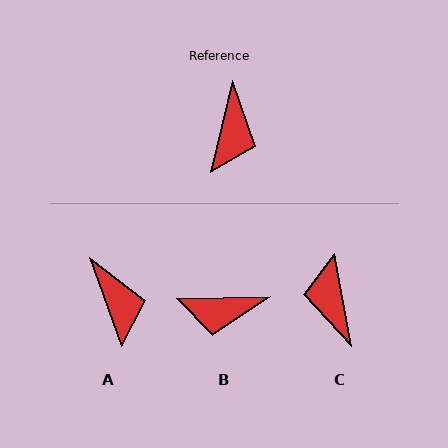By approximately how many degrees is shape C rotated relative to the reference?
Approximately 156 degrees clockwise.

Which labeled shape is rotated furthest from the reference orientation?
C, about 156 degrees away.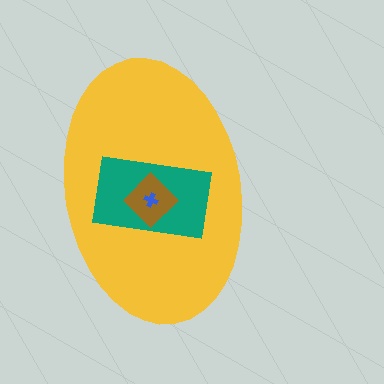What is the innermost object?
The blue cross.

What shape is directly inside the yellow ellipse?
The teal rectangle.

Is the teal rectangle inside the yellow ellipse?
Yes.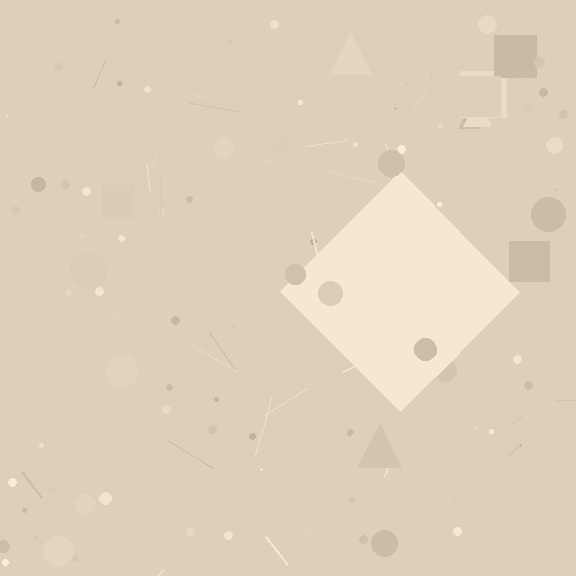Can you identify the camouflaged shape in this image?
The camouflaged shape is a diamond.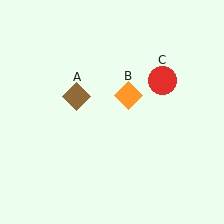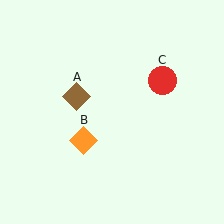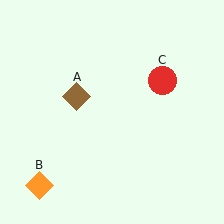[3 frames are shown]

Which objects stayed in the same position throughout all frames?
Brown diamond (object A) and red circle (object C) remained stationary.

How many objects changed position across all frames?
1 object changed position: orange diamond (object B).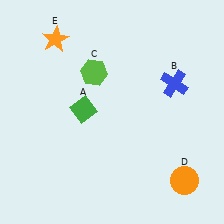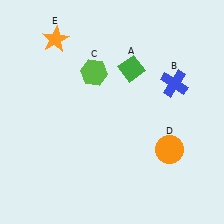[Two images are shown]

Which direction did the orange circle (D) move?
The orange circle (D) moved up.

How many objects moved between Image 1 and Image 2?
2 objects moved between the two images.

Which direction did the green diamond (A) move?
The green diamond (A) moved right.